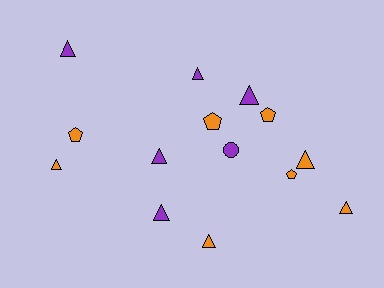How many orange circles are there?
There are no orange circles.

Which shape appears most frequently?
Triangle, with 9 objects.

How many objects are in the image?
There are 14 objects.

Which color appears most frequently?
Orange, with 8 objects.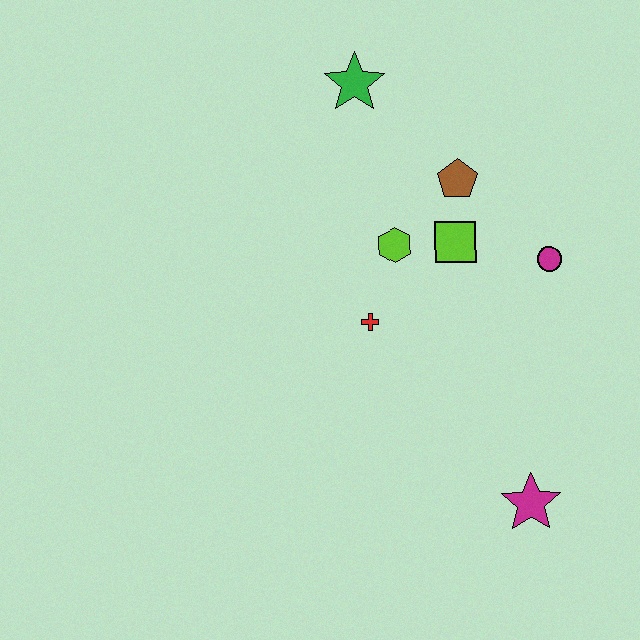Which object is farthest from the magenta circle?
The green star is farthest from the magenta circle.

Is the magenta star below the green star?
Yes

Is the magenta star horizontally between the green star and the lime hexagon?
No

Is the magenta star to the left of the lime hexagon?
No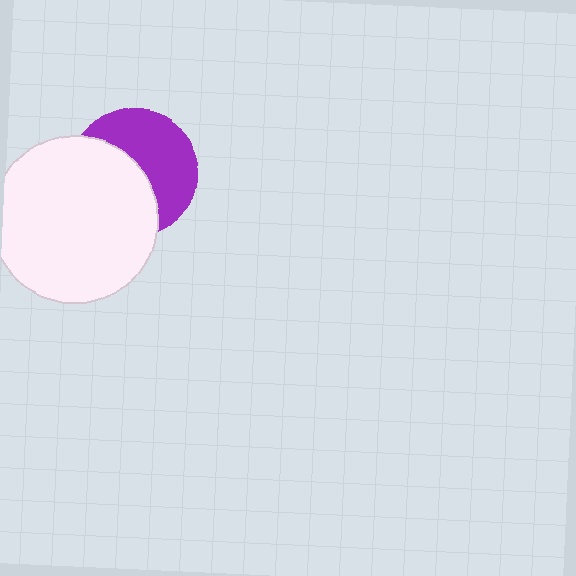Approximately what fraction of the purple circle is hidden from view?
Roughly 50% of the purple circle is hidden behind the white circle.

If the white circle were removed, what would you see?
You would see the complete purple circle.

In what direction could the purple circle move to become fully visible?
The purple circle could move toward the upper-right. That would shift it out from behind the white circle entirely.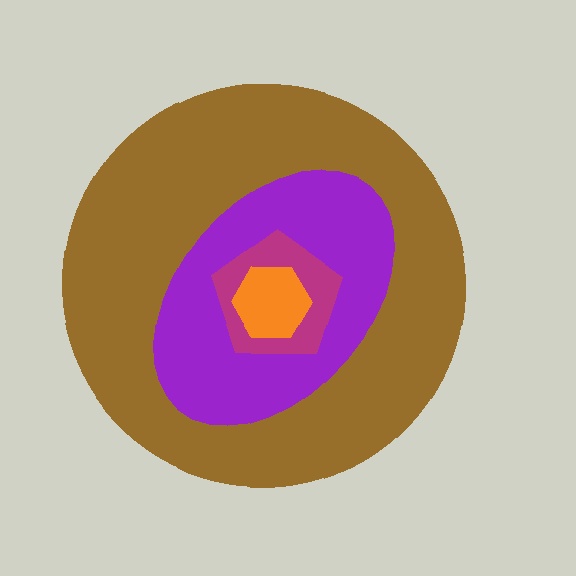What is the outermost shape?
The brown circle.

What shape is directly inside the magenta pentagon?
The orange hexagon.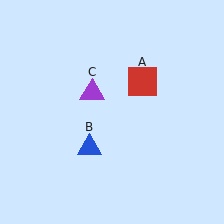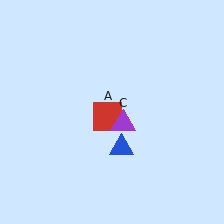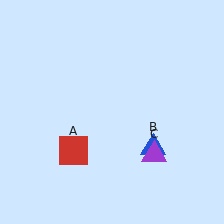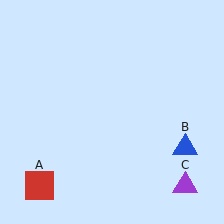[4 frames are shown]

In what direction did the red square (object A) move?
The red square (object A) moved down and to the left.